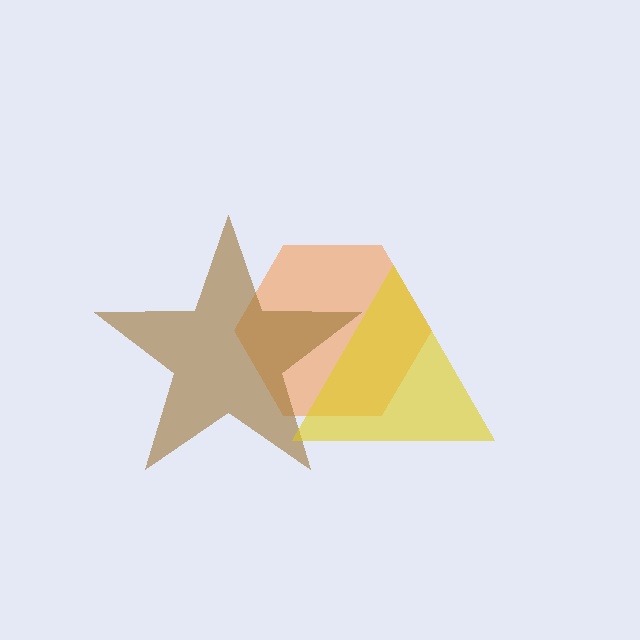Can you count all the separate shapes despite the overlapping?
Yes, there are 3 separate shapes.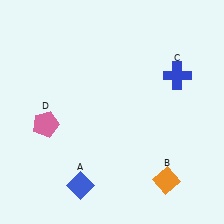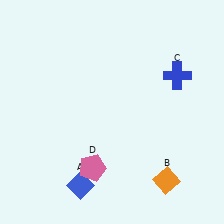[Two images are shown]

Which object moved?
The pink pentagon (D) moved right.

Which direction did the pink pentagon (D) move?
The pink pentagon (D) moved right.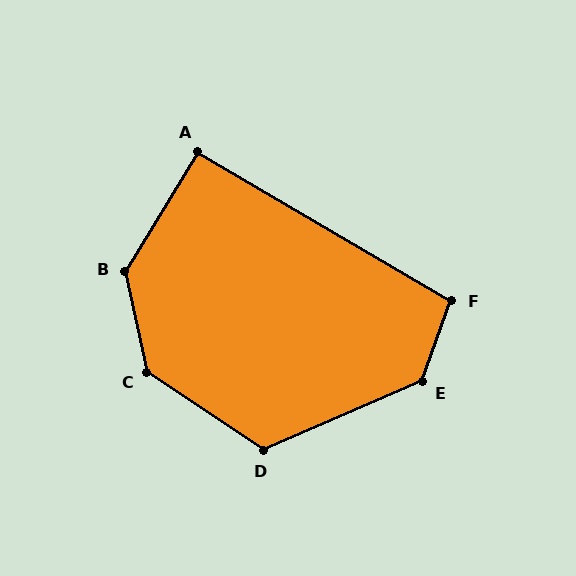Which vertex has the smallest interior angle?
A, at approximately 91 degrees.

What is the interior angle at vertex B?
Approximately 136 degrees (obtuse).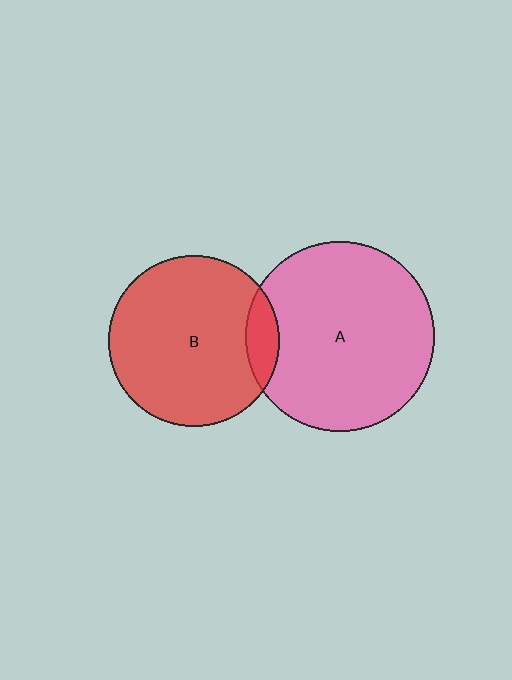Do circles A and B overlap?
Yes.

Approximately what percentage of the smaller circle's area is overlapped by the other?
Approximately 10%.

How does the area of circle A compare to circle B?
Approximately 1.2 times.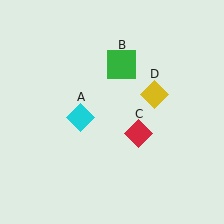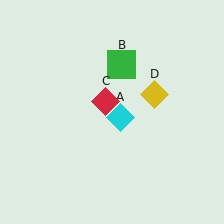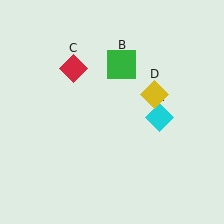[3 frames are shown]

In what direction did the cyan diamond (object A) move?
The cyan diamond (object A) moved right.